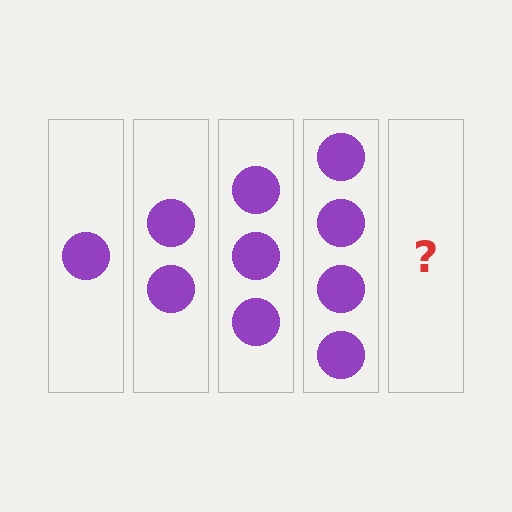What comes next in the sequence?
The next element should be 5 circles.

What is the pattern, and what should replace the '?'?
The pattern is that each step adds one more circle. The '?' should be 5 circles.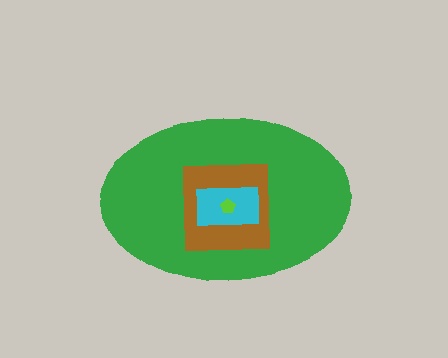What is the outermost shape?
The green ellipse.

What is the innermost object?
The lime pentagon.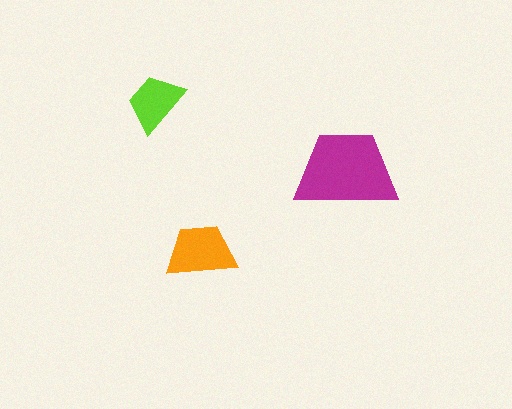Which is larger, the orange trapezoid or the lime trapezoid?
The orange one.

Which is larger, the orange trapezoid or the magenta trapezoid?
The magenta one.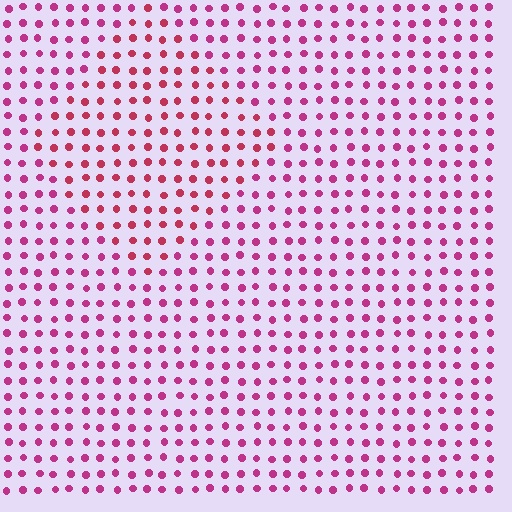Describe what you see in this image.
The image is filled with small magenta elements in a uniform arrangement. A diamond-shaped region is visible where the elements are tinted to a slightly different hue, forming a subtle color boundary.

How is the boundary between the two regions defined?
The boundary is defined purely by a slight shift in hue (about 22 degrees). Spacing, size, and orientation are identical on both sides.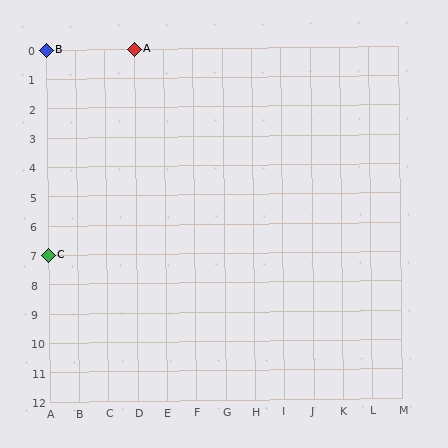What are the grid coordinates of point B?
Point B is at grid coordinates (A, 0).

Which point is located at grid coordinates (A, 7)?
Point C is at (A, 7).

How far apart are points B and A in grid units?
Points B and A are 3 columns apart.